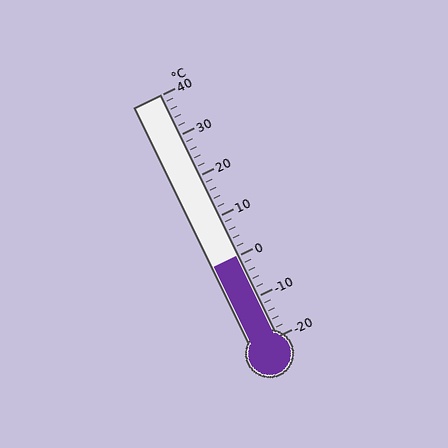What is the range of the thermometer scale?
The thermometer scale ranges from -20°C to 40°C.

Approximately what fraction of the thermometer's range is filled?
The thermometer is filled to approximately 35% of its range.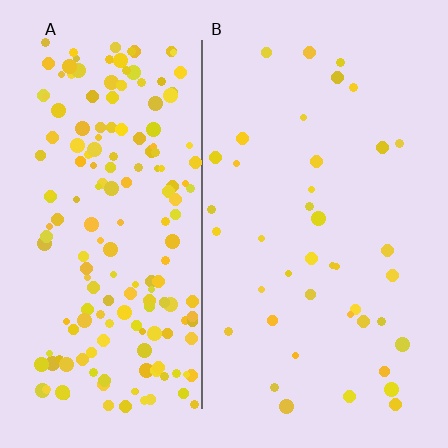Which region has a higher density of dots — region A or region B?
A (the left).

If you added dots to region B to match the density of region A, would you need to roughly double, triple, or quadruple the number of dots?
Approximately quadruple.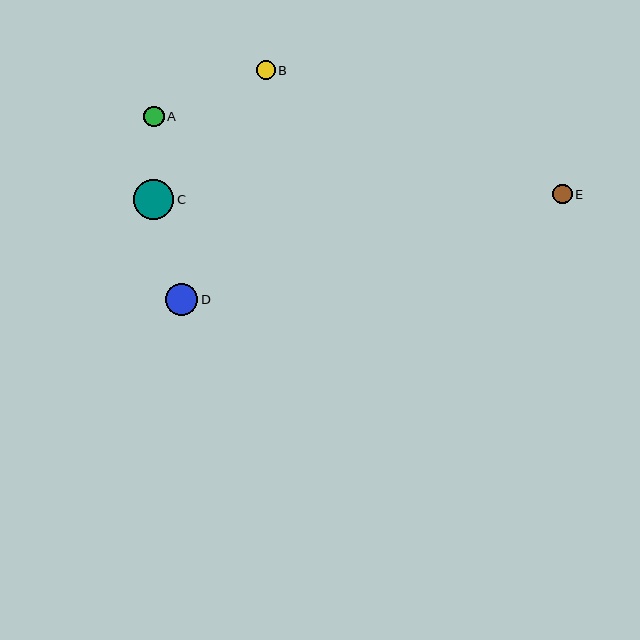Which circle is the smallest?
Circle B is the smallest with a size of approximately 19 pixels.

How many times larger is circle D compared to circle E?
Circle D is approximately 1.7 times the size of circle E.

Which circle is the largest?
Circle C is the largest with a size of approximately 40 pixels.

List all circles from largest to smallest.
From largest to smallest: C, D, A, E, B.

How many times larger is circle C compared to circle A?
Circle C is approximately 2.0 times the size of circle A.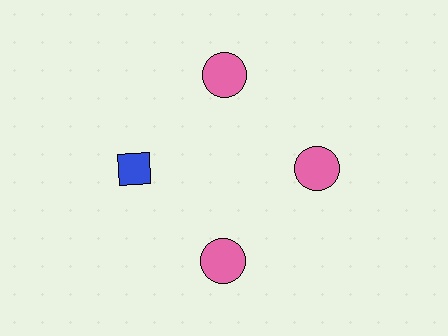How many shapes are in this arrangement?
There are 4 shapes arranged in a ring pattern.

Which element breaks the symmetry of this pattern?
The blue diamond at roughly the 9 o'clock position breaks the symmetry. All other shapes are pink circles.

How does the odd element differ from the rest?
It differs in both color (blue instead of pink) and shape (diamond instead of circle).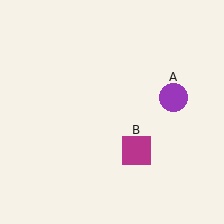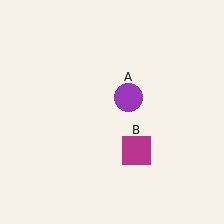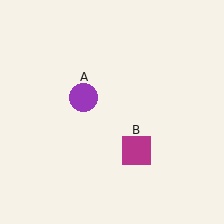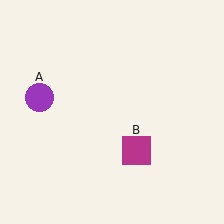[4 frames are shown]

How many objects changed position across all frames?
1 object changed position: purple circle (object A).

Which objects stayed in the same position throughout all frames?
Magenta square (object B) remained stationary.